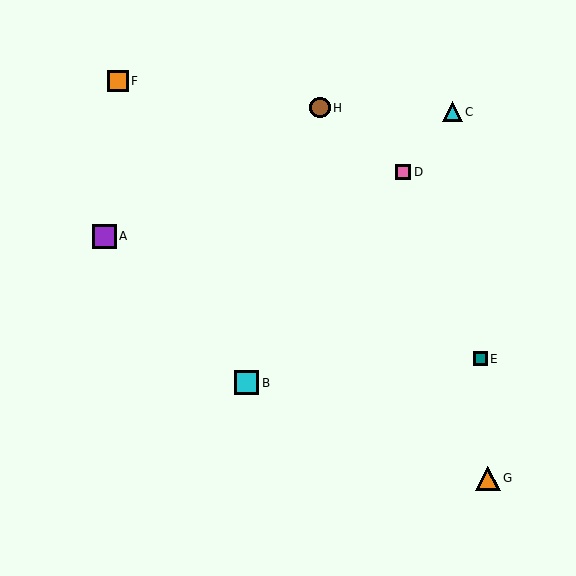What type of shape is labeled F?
Shape F is an orange square.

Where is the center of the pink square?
The center of the pink square is at (403, 172).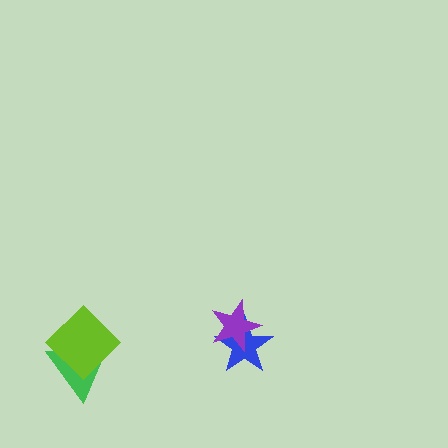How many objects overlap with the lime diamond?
1 object overlaps with the lime diamond.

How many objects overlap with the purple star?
1 object overlaps with the purple star.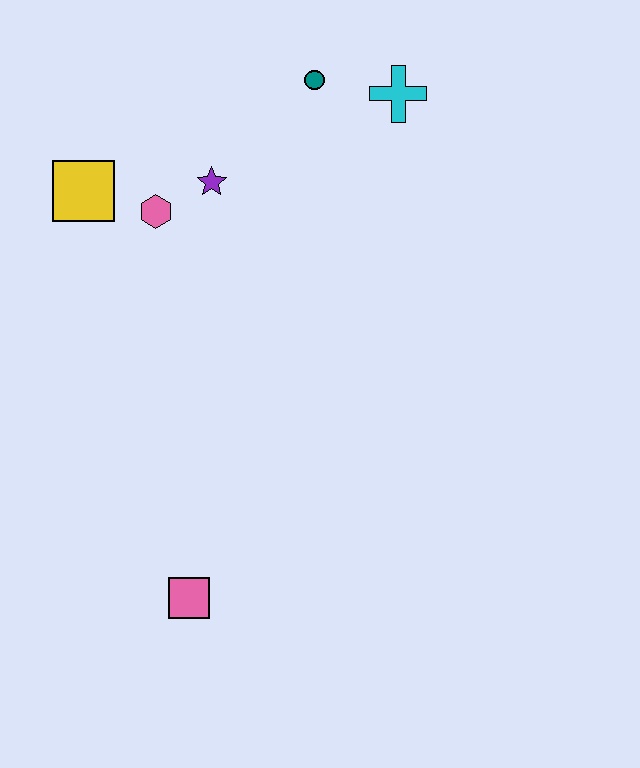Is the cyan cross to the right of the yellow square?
Yes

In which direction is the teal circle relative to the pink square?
The teal circle is above the pink square.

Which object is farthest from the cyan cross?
The pink square is farthest from the cyan cross.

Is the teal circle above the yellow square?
Yes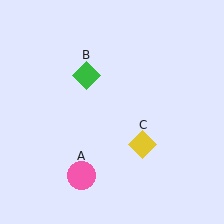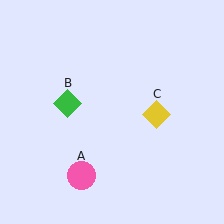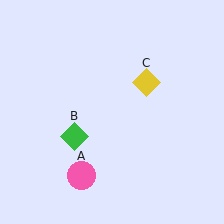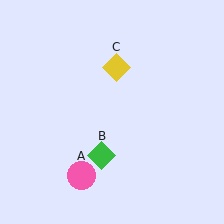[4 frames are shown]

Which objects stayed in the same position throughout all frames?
Pink circle (object A) remained stationary.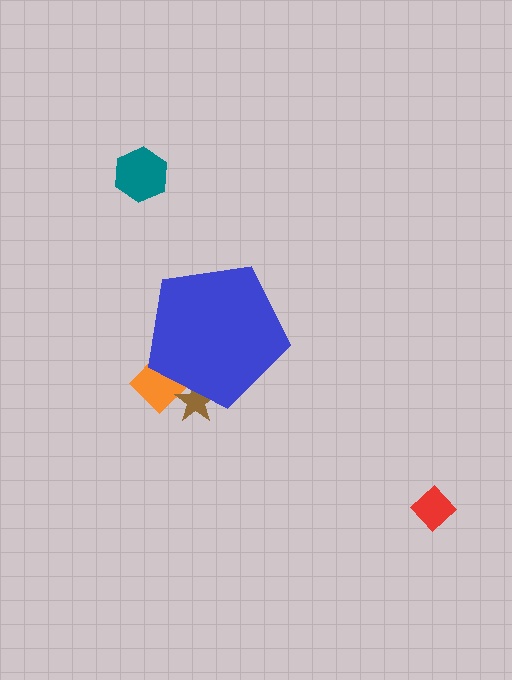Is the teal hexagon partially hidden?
No, the teal hexagon is fully visible.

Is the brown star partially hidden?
Yes, the brown star is partially hidden behind the blue pentagon.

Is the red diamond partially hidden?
No, the red diamond is fully visible.